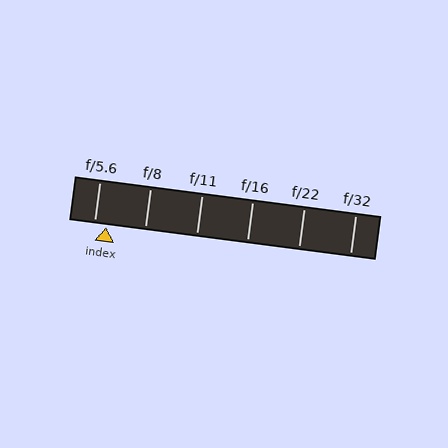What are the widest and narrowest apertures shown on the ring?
The widest aperture shown is f/5.6 and the narrowest is f/32.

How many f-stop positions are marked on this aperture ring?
There are 6 f-stop positions marked.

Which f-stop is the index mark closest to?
The index mark is closest to f/5.6.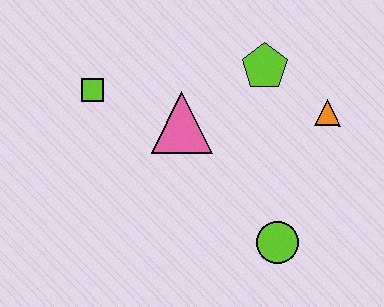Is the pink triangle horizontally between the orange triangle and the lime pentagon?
No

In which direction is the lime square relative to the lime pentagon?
The lime square is to the left of the lime pentagon.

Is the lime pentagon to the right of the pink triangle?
Yes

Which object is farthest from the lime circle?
The lime square is farthest from the lime circle.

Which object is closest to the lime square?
The pink triangle is closest to the lime square.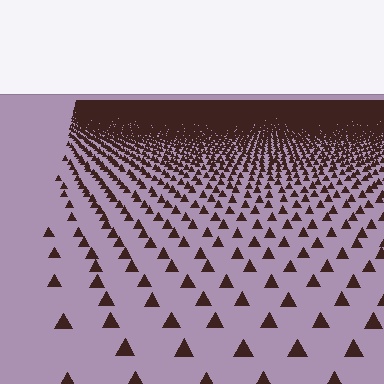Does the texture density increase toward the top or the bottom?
Density increases toward the top.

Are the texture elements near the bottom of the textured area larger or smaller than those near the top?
Larger. Near the bottom, elements are closer to the viewer and appear at a bigger on-screen size.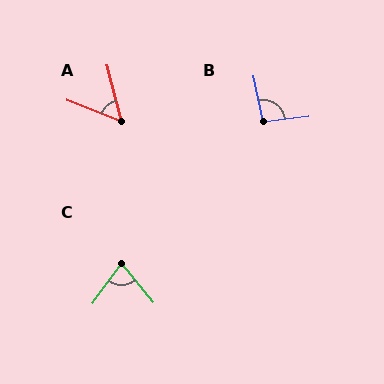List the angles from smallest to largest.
A (54°), C (75°), B (95°).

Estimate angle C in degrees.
Approximately 75 degrees.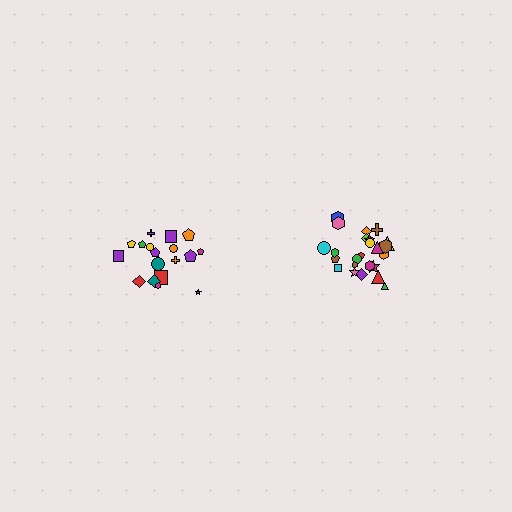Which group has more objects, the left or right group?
The right group.